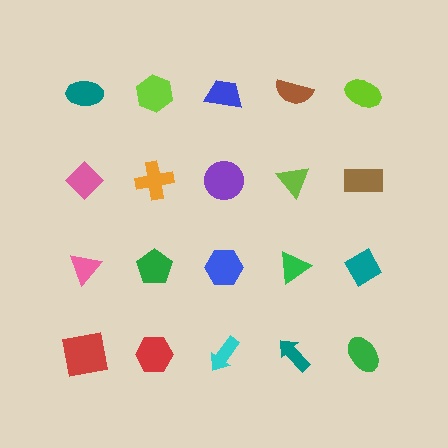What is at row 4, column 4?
A teal arrow.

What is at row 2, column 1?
A pink diamond.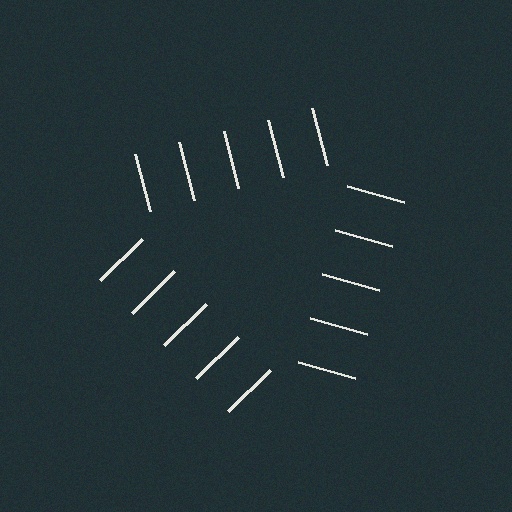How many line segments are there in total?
15 — 5 along each of the 3 edges.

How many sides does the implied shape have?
3 sides — the line-ends trace a triangle.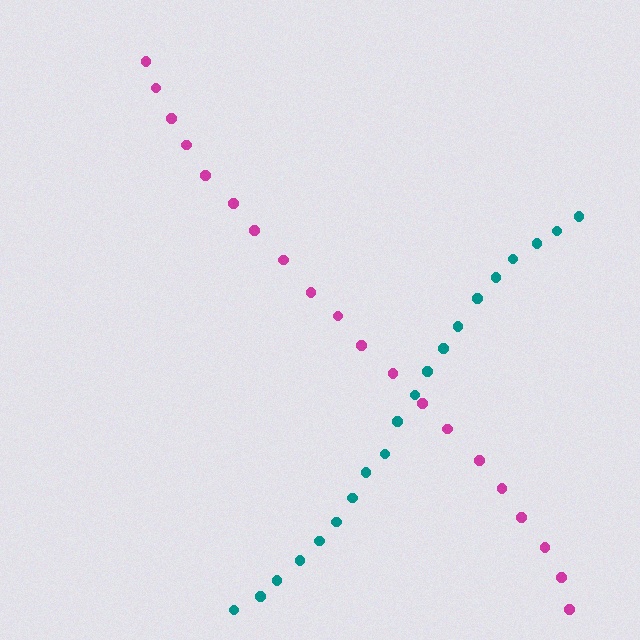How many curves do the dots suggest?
There are 2 distinct paths.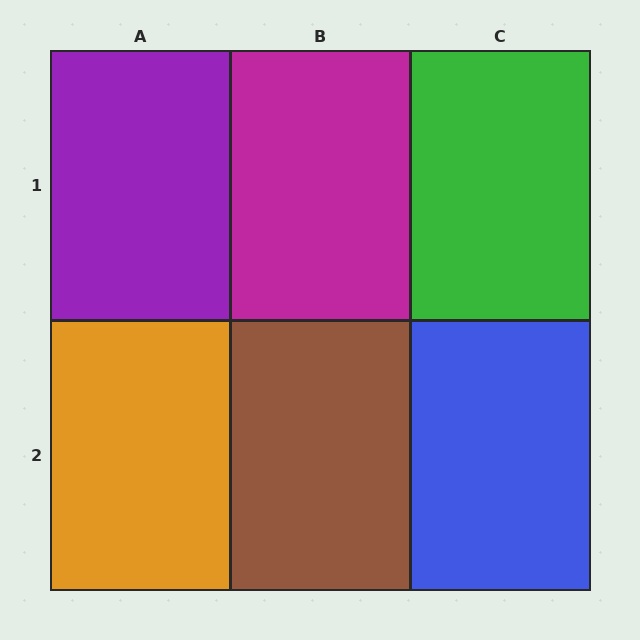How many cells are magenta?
1 cell is magenta.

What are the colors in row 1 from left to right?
Purple, magenta, green.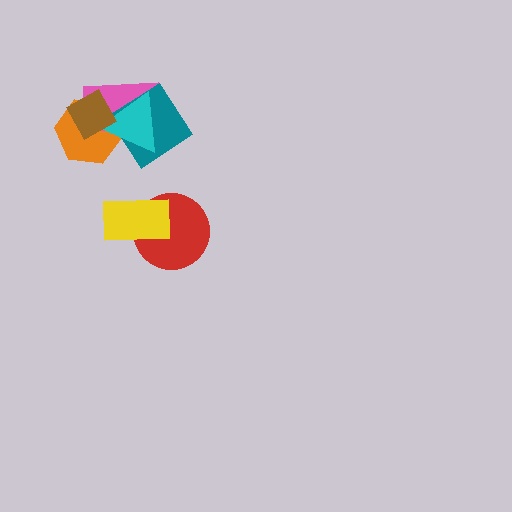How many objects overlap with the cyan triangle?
4 objects overlap with the cyan triangle.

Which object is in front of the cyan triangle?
The brown diamond is in front of the cyan triangle.